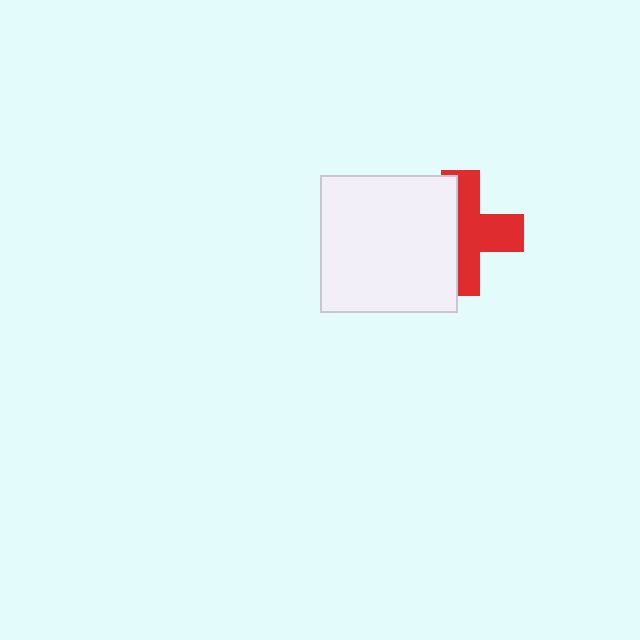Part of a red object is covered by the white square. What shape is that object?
It is a cross.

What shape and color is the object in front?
The object in front is a white square.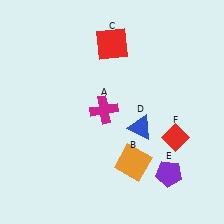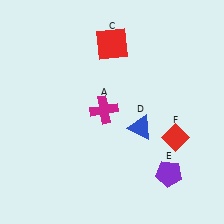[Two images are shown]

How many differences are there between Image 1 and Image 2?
There is 1 difference between the two images.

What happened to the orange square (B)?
The orange square (B) was removed in Image 2. It was in the bottom-right area of Image 1.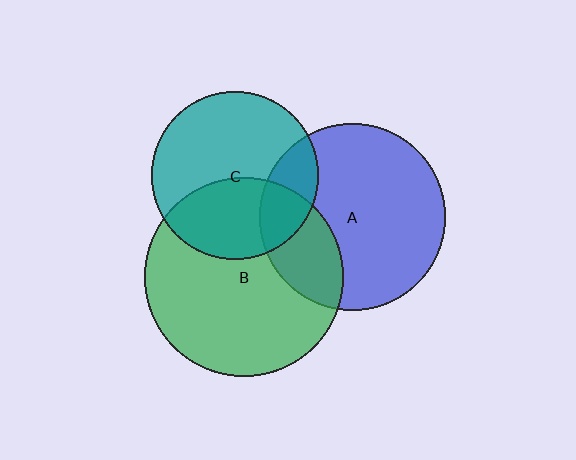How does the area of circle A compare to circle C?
Approximately 1.2 times.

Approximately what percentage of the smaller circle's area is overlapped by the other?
Approximately 25%.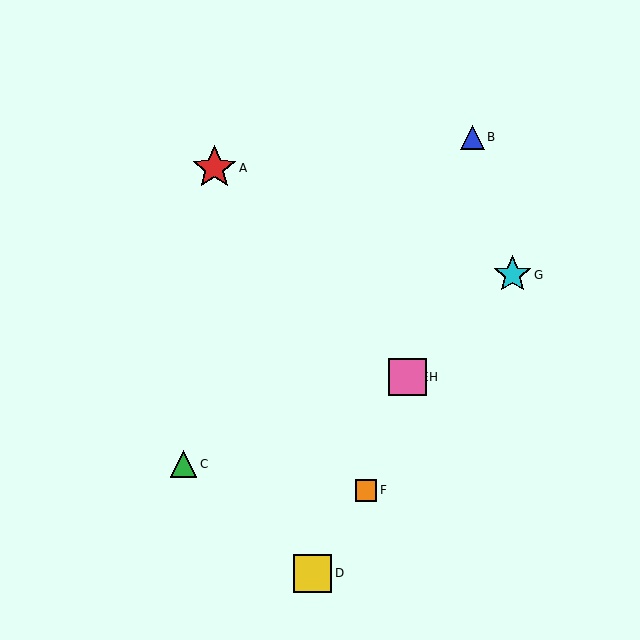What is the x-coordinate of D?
Object D is at x≈312.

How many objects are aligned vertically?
2 objects (E, H) are aligned vertically.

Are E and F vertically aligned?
No, E is at x≈408 and F is at x≈366.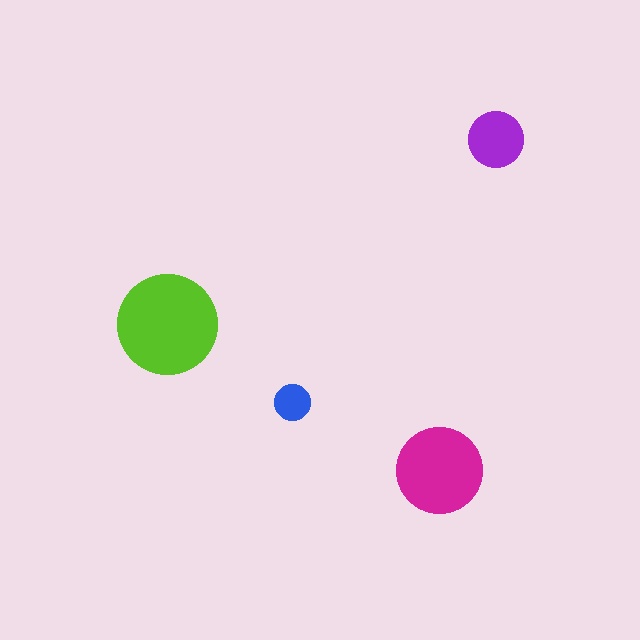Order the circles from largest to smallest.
the lime one, the magenta one, the purple one, the blue one.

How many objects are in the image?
There are 4 objects in the image.